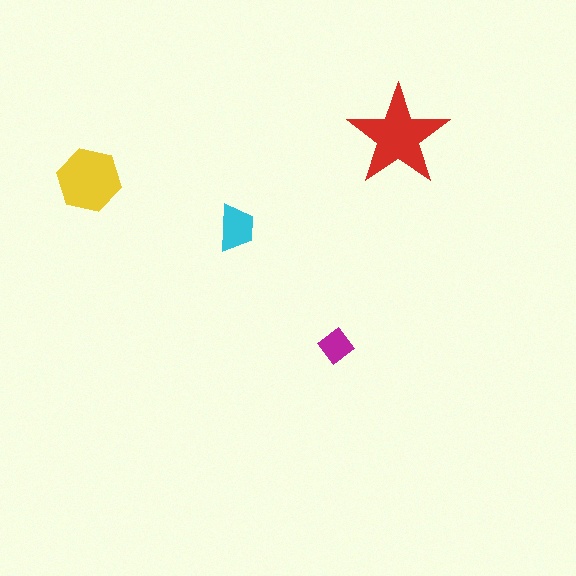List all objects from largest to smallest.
The red star, the yellow hexagon, the cyan trapezoid, the magenta diamond.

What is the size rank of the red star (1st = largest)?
1st.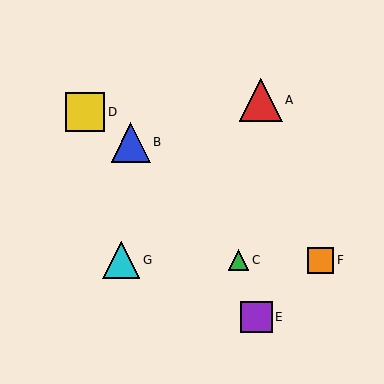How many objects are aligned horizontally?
3 objects (C, F, G) are aligned horizontally.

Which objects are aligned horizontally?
Objects C, F, G are aligned horizontally.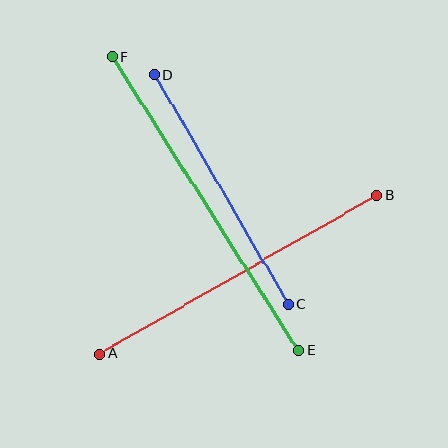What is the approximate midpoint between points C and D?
The midpoint is at approximately (221, 190) pixels.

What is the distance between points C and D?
The distance is approximately 266 pixels.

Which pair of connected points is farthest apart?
Points E and F are farthest apart.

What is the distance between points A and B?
The distance is approximately 319 pixels.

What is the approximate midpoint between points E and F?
The midpoint is at approximately (205, 204) pixels.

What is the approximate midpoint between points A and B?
The midpoint is at approximately (238, 274) pixels.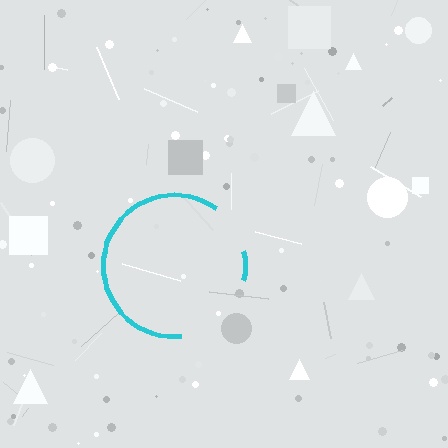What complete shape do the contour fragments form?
The contour fragments form a circle.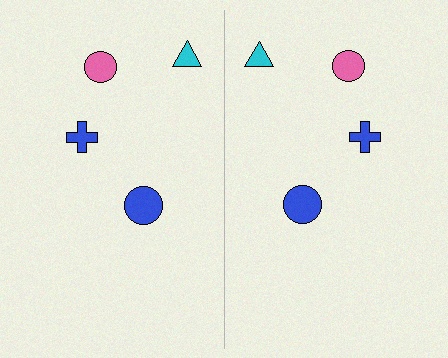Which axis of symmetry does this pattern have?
The pattern has a vertical axis of symmetry running through the center of the image.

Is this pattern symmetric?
Yes, this pattern has bilateral (reflection) symmetry.